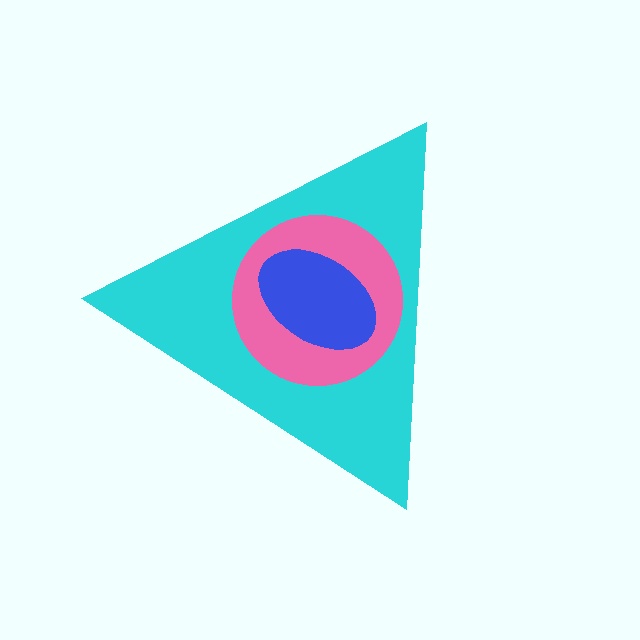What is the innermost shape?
The blue ellipse.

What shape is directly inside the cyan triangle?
The pink circle.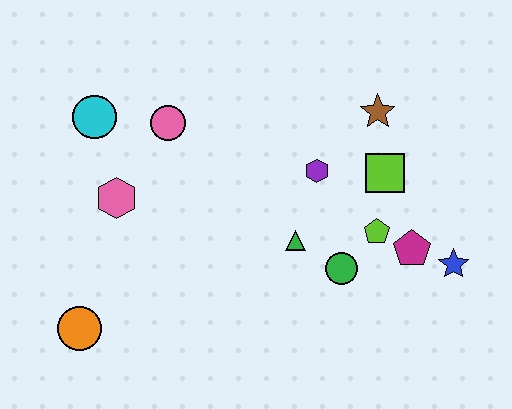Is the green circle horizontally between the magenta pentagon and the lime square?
No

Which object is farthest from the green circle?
The cyan circle is farthest from the green circle.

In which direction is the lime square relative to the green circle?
The lime square is above the green circle.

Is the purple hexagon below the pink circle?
Yes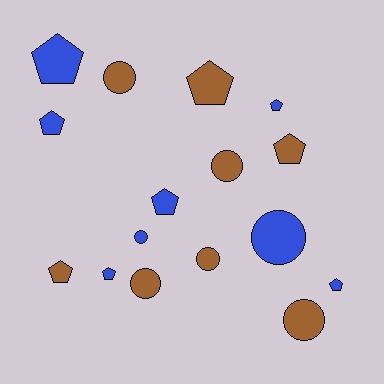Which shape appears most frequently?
Pentagon, with 9 objects.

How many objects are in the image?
There are 16 objects.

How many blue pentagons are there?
There are 6 blue pentagons.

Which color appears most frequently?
Brown, with 8 objects.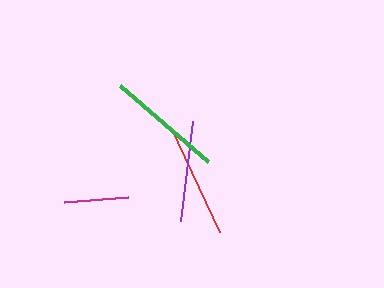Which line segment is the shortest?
The magenta line is the shortest at approximately 64 pixels.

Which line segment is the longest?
The green line is the longest at approximately 116 pixels.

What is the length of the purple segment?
The purple segment is approximately 100 pixels long.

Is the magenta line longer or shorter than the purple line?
The purple line is longer than the magenta line.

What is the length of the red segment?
The red segment is approximately 115 pixels long.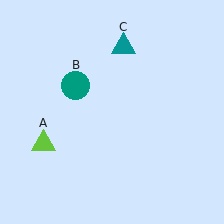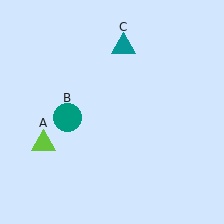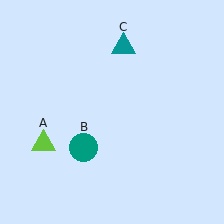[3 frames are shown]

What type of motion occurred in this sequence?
The teal circle (object B) rotated counterclockwise around the center of the scene.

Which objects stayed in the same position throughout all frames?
Lime triangle (object A) and teal triangle (object C) remained stationary.